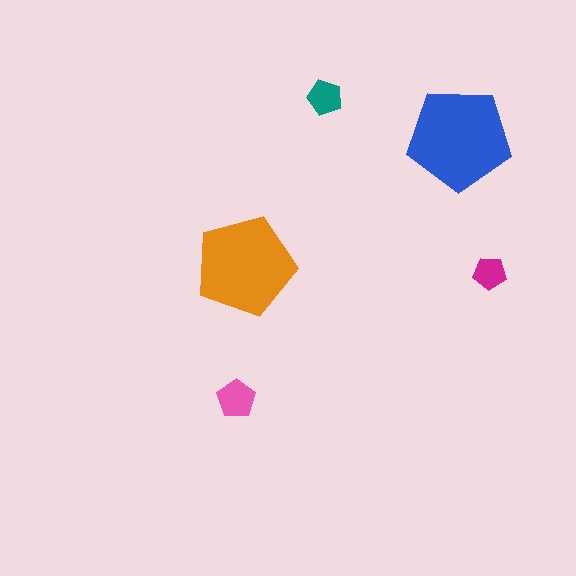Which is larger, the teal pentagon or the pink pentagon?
The pink one.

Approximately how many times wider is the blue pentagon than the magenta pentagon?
About 3 times wider.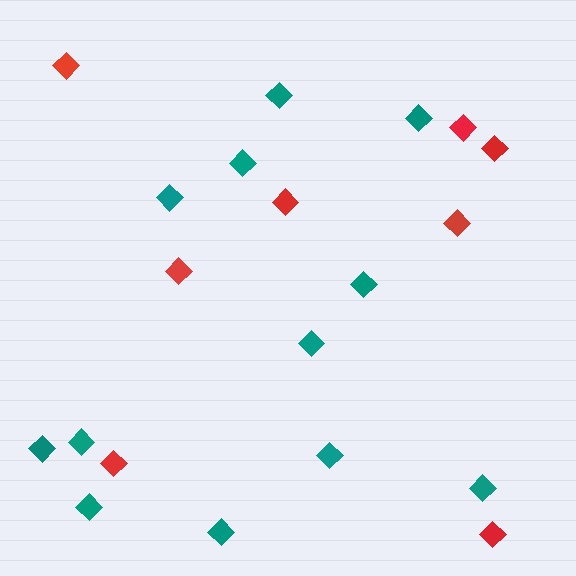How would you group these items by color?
There are 2 groups: one group of red diamonds (8) and one group of teal diamonds (12).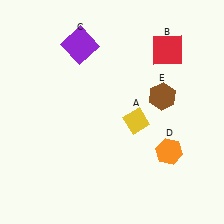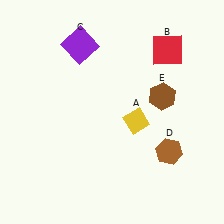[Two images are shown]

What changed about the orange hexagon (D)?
In Image 1, D is orange. In Image 2, it changed to brown.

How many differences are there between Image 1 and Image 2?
There is 1 difference between the two images.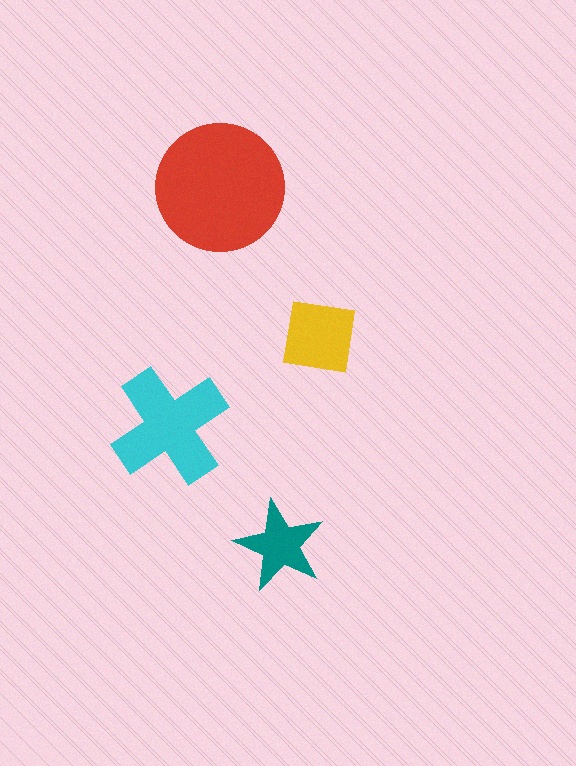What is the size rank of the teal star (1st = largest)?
4th.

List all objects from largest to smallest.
The red circle, the cyan cross, the yellow square, the teal star.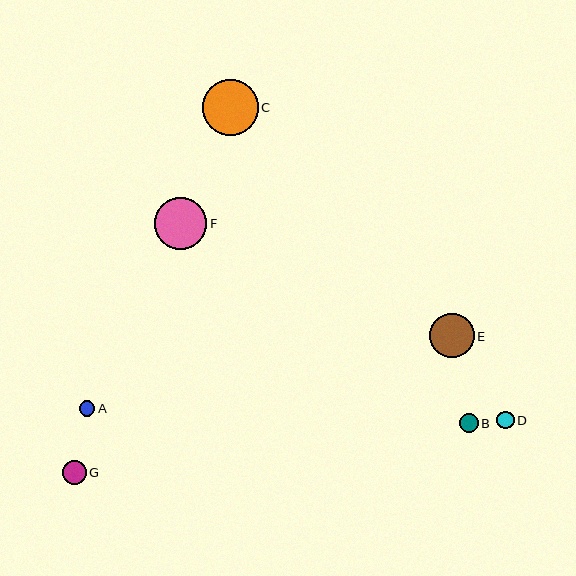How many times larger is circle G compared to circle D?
Circle G is approximately 1.4 times the size of circle D.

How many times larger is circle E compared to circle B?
Circle E is approximately 2.3 times the size of circle B.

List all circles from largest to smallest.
From largest to smallest: C, F, E, G, B, D, A.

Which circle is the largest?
Circle C is the largest with a size of approximately 55 pixels.